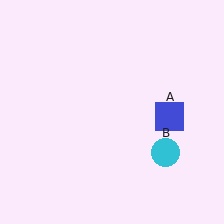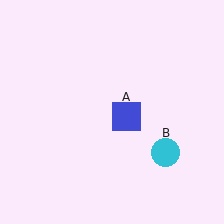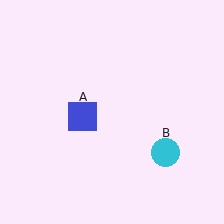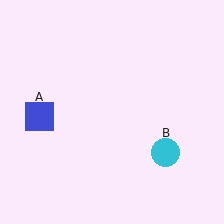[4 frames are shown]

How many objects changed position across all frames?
1 object changed position: blue square (object A).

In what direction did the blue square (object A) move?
The blue square (object A) moved left.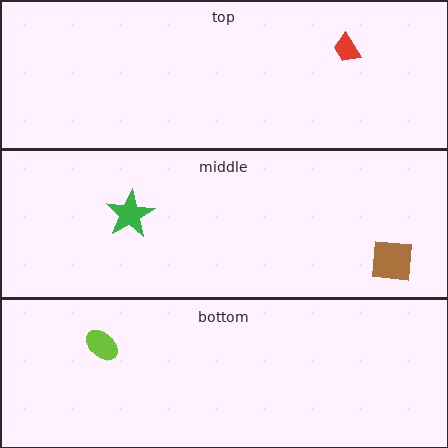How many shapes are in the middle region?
2.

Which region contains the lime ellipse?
The bottom region.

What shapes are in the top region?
The red trapezoid.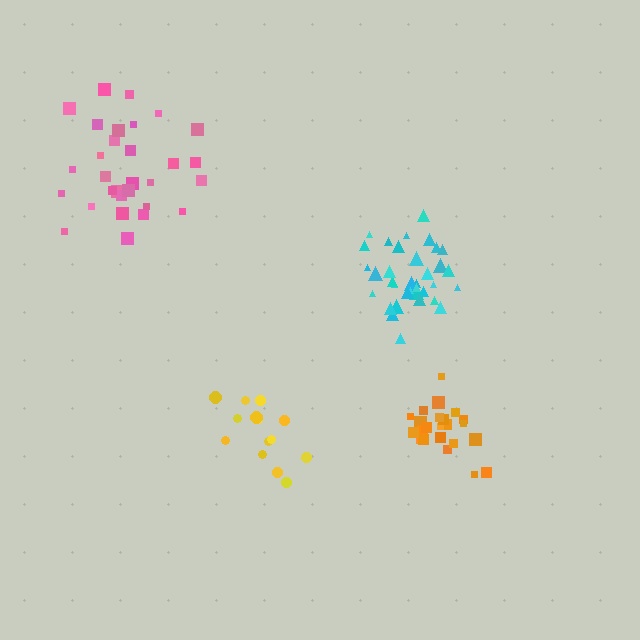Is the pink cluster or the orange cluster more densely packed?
Orange.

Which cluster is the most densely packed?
Cyan.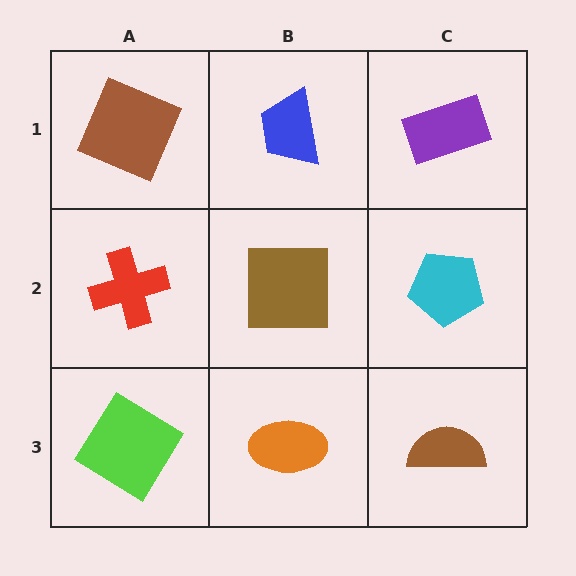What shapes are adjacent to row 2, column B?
A blue trapezoid (row 1, column B), an orange ellipse (row 3, column B), a red cross (row 2, column A), a cyan pentagon (row 2, column C).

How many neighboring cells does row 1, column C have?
2.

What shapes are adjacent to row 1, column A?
A red cross (row 2, column A), a blue trapezoid (row 1, column B).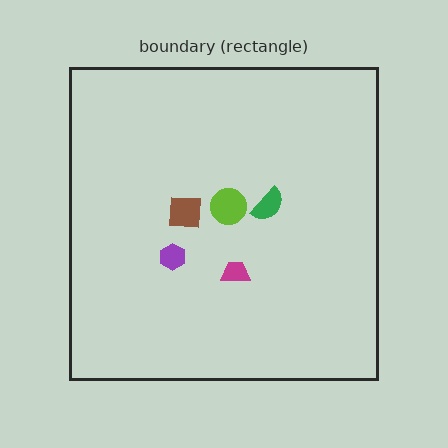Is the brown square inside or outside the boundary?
Inside.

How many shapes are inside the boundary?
5 inside, 0 outside.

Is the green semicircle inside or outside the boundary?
Inside.